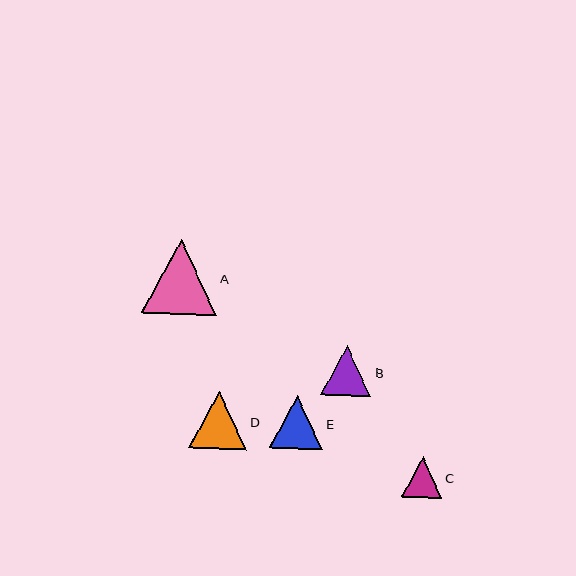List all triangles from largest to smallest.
From largest to smallest: A, D, E, B, C.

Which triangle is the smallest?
Triangle C is the smallest with a size of approximately 40 pixels.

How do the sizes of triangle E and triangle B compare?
Triangle E and triangle B are approximately the same size.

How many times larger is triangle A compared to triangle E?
Triangle A is approximately 1.4 times the size of triangle E.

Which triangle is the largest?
Triangle A is the largest with a size of approximately 75 pixels.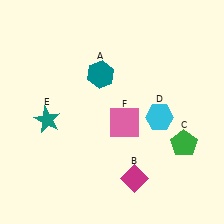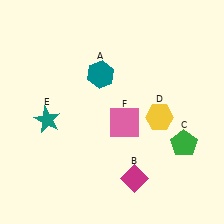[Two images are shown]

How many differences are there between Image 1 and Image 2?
There is 1 difference between the two images.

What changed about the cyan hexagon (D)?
In Image 1, D is cyan. In Image 2, it changed to yellow.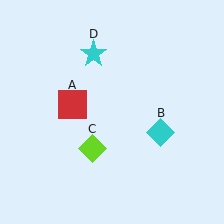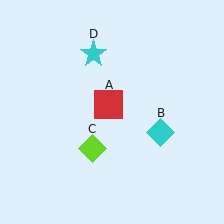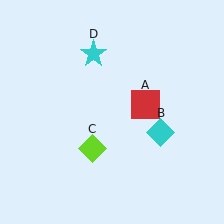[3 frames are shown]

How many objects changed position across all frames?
1 object changed position: red square (object A).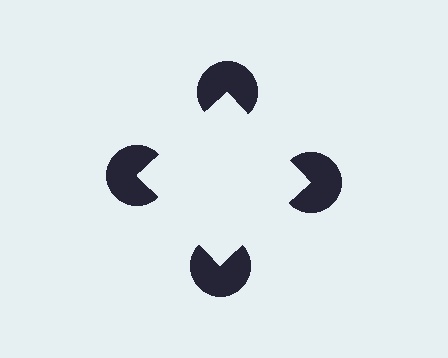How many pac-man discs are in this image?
There are 4 — one at each vertex of the illusory square.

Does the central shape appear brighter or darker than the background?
It typically appears slightly brighter than the background, even though no actual brightness change is drawn.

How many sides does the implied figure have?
4 sides.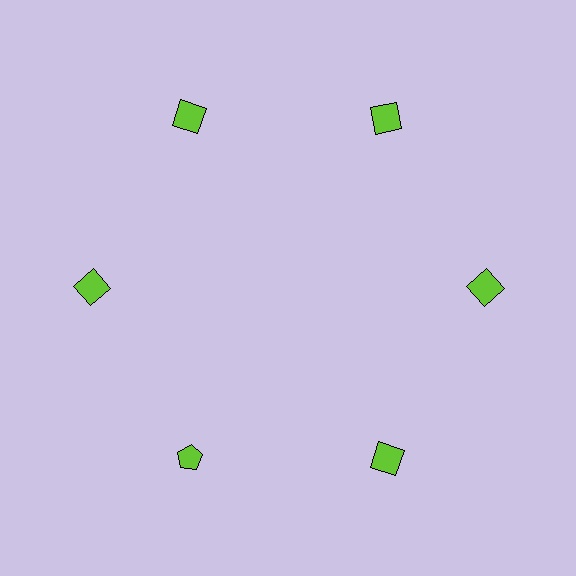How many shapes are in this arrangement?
There are 6 shapes arranged in a ring pattern.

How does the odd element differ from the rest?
It has a different shape: pentagon instead of square.